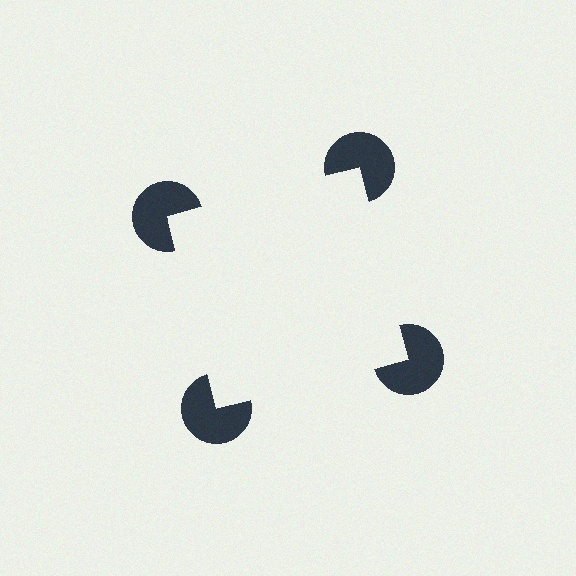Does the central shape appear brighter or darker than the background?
It typically appears slightly brighter than the background, even though no actual brightness change is drawn.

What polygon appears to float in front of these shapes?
An illusory square — its edges are inferred from the aligned wedge cuts in the pac-man discs, not physically drawn.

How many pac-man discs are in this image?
There are 4 — one at each vertex of the illusory square.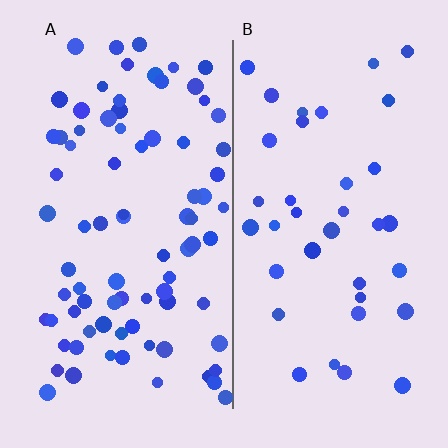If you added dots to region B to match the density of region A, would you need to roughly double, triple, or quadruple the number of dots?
Approximately double.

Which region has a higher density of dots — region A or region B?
A (the left).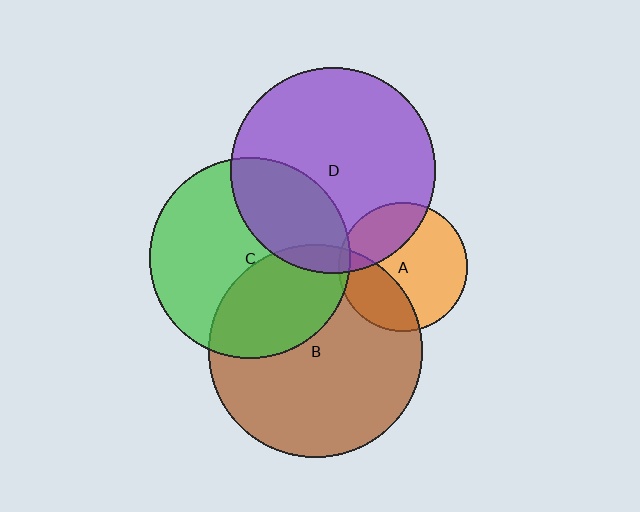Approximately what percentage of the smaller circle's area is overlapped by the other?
Approximately 30%.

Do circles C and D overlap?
Yes.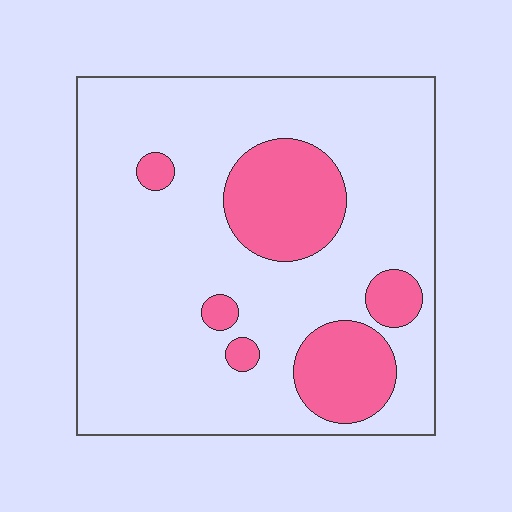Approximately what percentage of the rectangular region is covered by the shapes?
Approximately 20%.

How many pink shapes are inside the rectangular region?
6.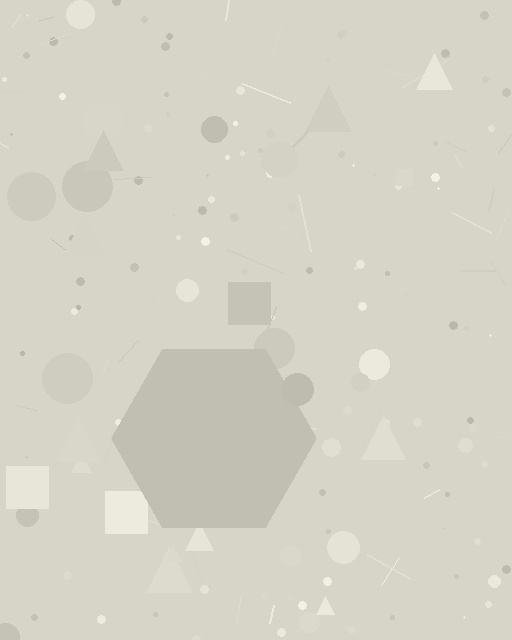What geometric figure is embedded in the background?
A hexagon is embedded in the background.